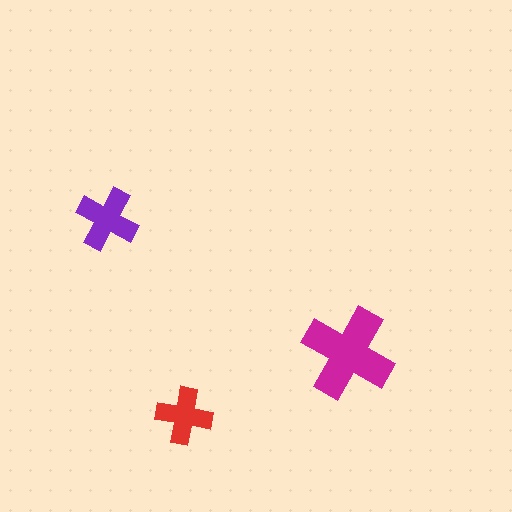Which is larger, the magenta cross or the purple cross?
The magenta one.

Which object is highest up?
The purple cross is topmost.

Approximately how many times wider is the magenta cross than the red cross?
About 1.5 times wider.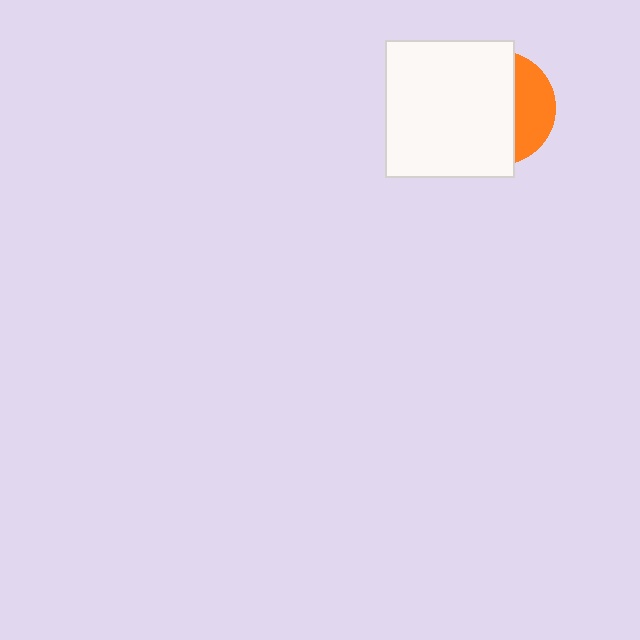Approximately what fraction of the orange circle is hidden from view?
Roughly 68% of the orange circle is hidden behind the white rectangle.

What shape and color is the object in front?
The object in front is a white rectangle.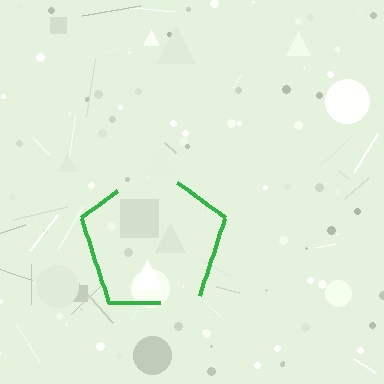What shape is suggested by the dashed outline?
The dashed outline suggests a pentagon.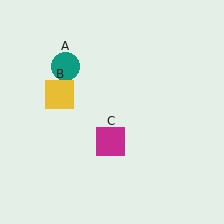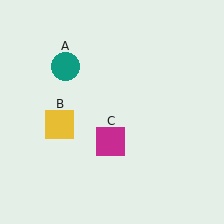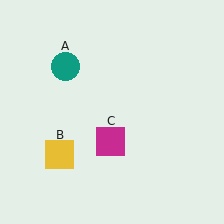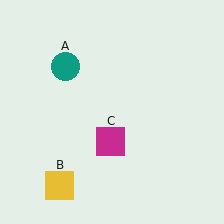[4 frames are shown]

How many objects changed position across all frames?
1 object changed position: yellow square (object B).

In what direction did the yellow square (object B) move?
The yellow square (object B) moved down.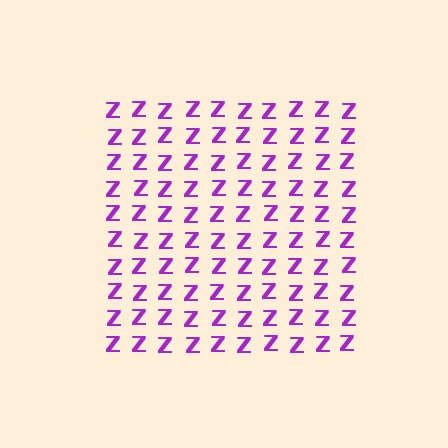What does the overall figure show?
The overall figure shows a square.